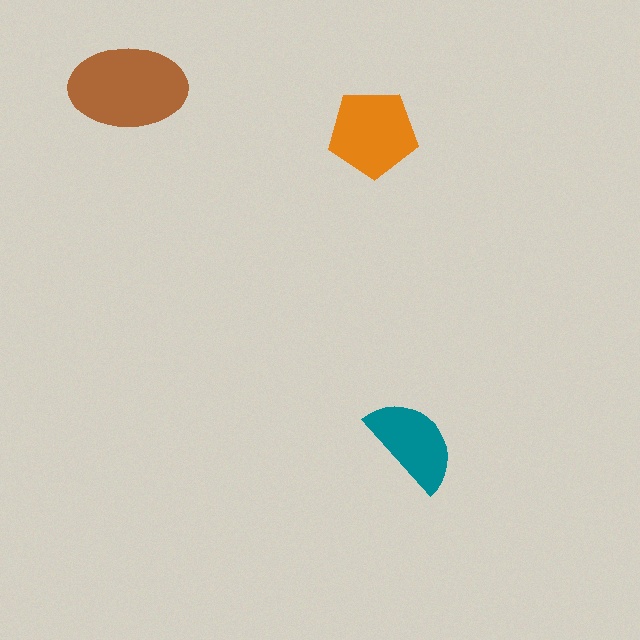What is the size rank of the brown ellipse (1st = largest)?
1st.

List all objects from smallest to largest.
The teal semicircle, the orange pentagon, the brown ellipse.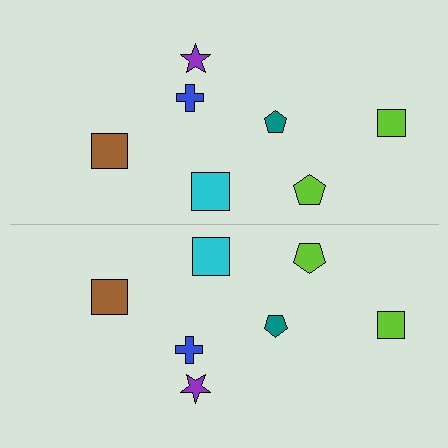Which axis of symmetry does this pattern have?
The pattern has a horizontal axis of symmetry running through the center of the image.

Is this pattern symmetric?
Yes, this pattern has bilateral (reflection) symmetry.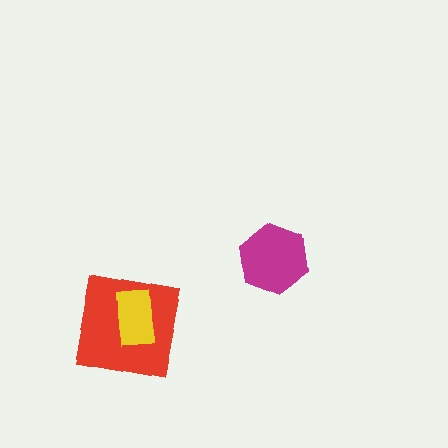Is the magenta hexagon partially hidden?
No, no other shape covers it.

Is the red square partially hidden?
Yes, it is partially covered by another shape.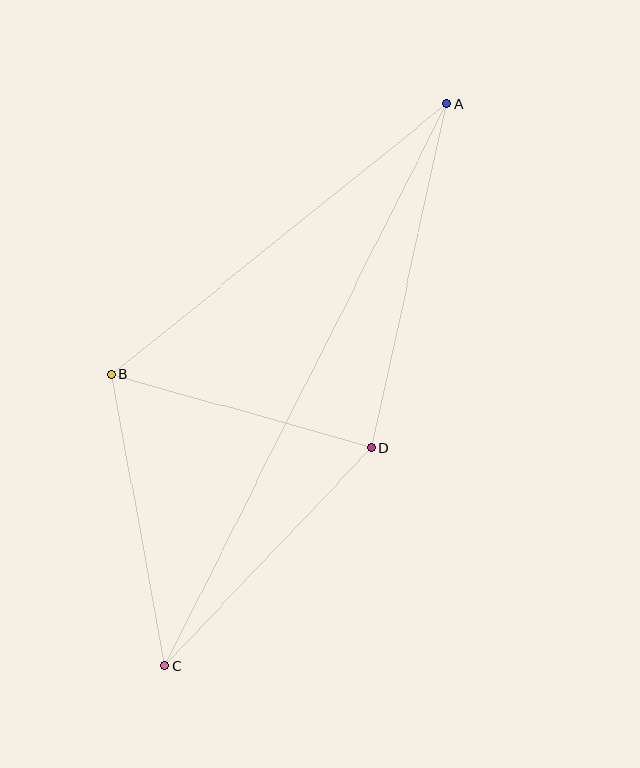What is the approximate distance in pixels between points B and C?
The distance between B and C is approximately 296 pixels.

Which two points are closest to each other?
Points B and D are closest to each other.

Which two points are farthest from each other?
Points A and C are farthest from each other.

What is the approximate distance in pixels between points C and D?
The distance between C and D is approximately 300 pixels.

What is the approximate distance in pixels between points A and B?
The distance between A and B is approximately 431 pixels.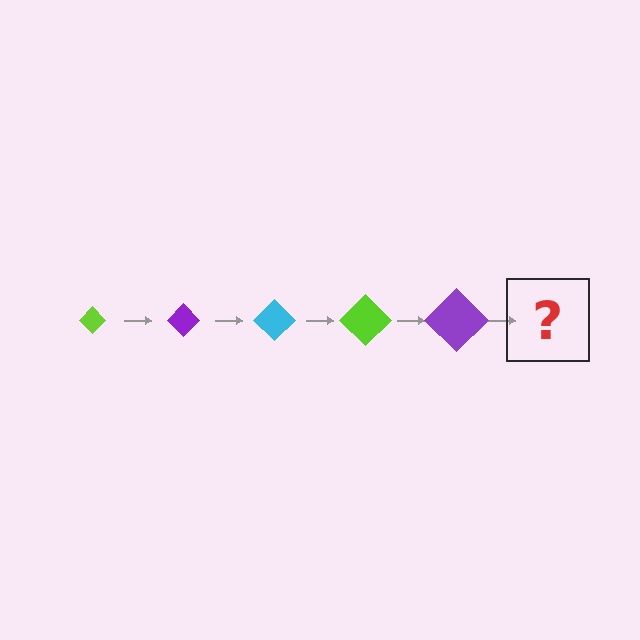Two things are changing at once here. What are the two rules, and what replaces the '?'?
The two rules are that the diamond grows larger each step and the color cycles through lime, purple, and cyan. The '?' should be a cyan diamond, larger than the previous one.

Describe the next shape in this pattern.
It should be a cyan diamond, larger than the previous one.